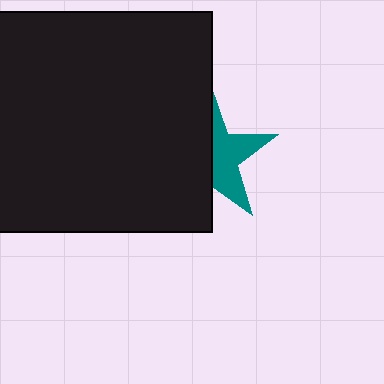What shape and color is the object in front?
The object in front is a black square.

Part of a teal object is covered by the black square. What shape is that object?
It is a star.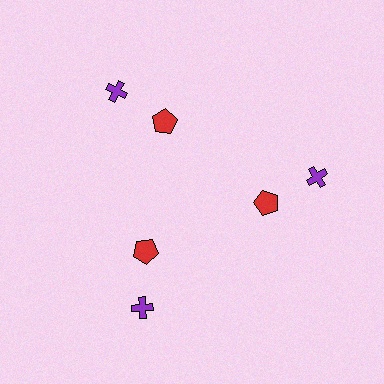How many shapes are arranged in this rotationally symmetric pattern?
There are 6 shapes, arranged in 3 groups of 2.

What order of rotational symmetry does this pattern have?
This pattern has 3-fold rotational symmetry.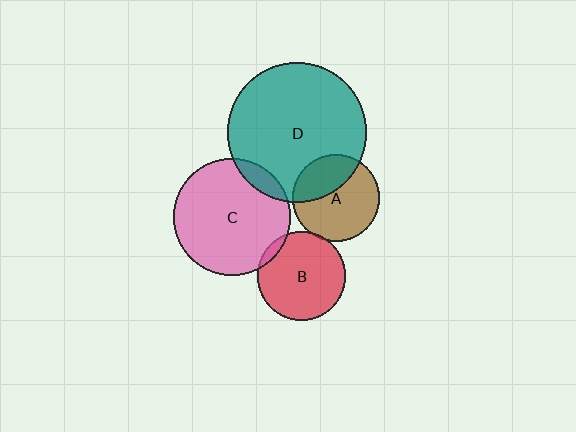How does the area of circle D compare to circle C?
Approximately 1.4 times.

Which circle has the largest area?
Circle D (teal).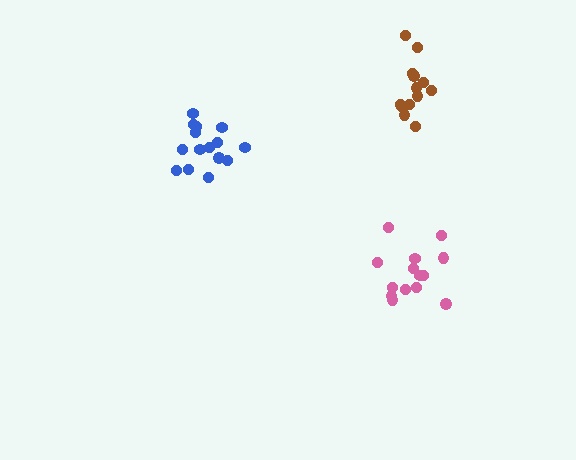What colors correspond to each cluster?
The clusters are colored: blue, pink, brown.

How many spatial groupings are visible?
There are 3 spatial groupings.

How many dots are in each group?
Group 1: 15 dots, Group 2: 14 dots, Group 3: 13 dots (42 total).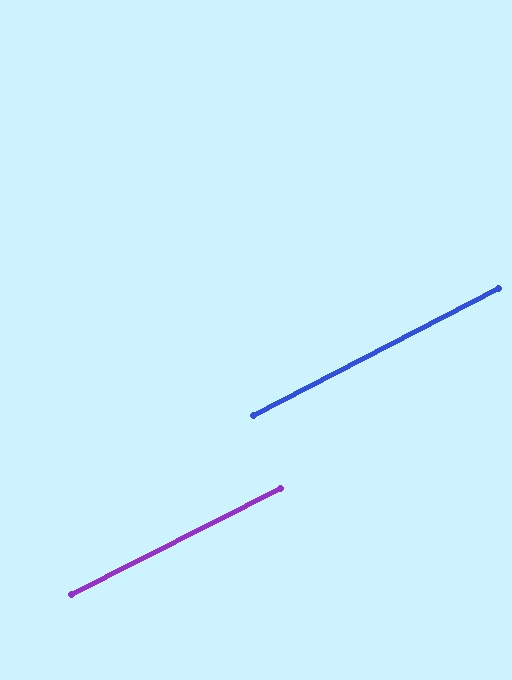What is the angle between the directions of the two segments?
Approximately 0 degrees.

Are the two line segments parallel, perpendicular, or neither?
Parallel — their directions differ by only 0.5°.